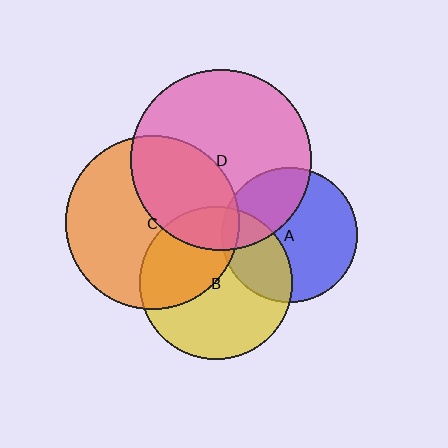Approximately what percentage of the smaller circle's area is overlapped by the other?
Approximately 20%.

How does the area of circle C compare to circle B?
Approximately 1.3 times.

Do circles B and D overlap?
Yes.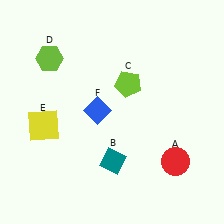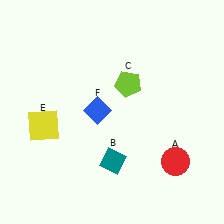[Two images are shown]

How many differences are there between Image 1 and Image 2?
There is 1 difference between the two images.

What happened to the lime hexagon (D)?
The lime hexagon (D) was removed in Image 2. It was in the top-left area of Image 1.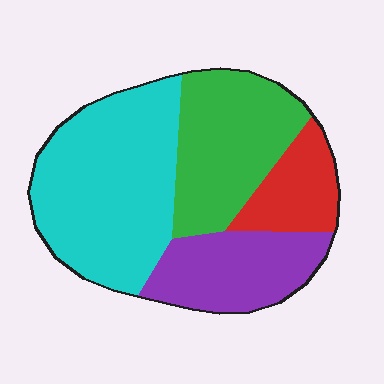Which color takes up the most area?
Cyan, at roughly 40%.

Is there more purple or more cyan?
Cyan.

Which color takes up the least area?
Red, at roughly 15%.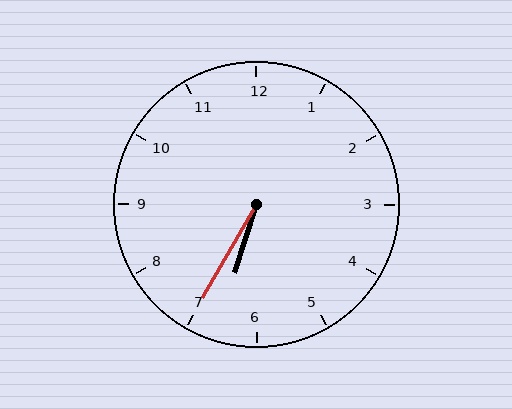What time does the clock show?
6:35.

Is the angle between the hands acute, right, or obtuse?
It is acute.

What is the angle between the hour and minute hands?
Approximately 12 degrees.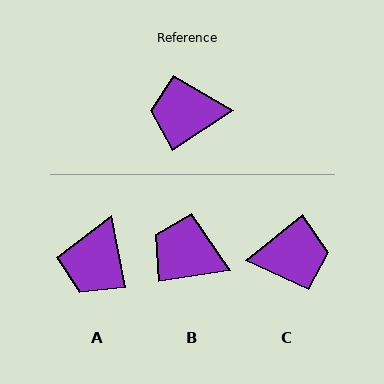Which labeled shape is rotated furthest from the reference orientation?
C, about 175 degrees away.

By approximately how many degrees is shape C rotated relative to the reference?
Approximately 175 degrees clockwise.